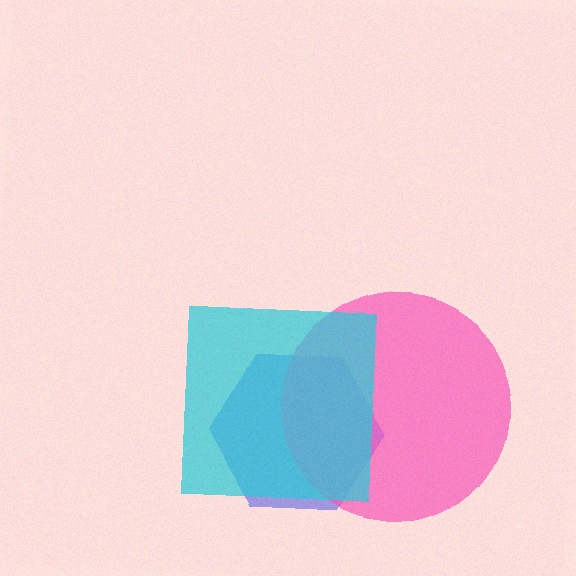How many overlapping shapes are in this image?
There are 3 overlapping shapes in the image.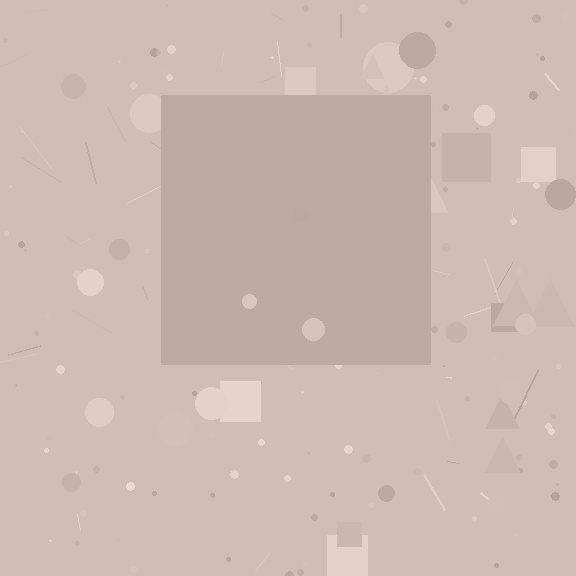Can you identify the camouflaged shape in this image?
The camouflaged shape is a square.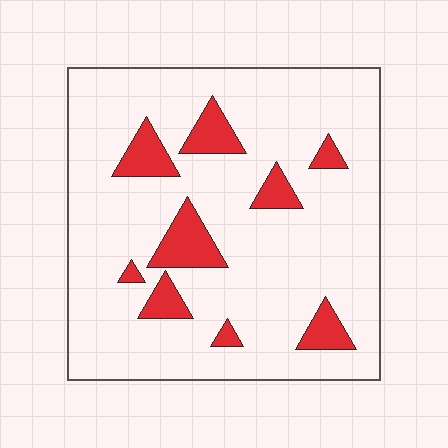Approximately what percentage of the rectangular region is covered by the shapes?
Approximately 15%.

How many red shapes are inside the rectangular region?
9.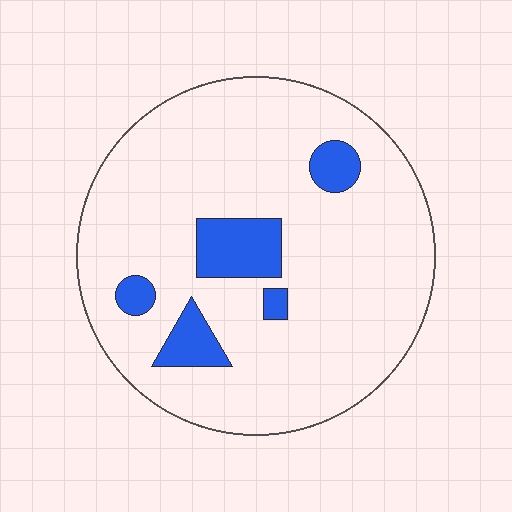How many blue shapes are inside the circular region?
5.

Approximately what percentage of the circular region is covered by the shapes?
Approximately 10%.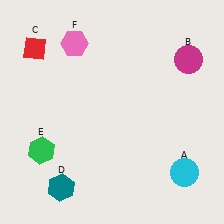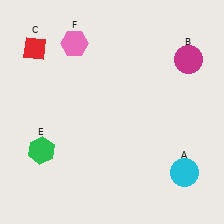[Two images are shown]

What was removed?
The teal hexagon (D) was removed in Image 2.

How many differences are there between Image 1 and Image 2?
There is 1 difference between the two images.